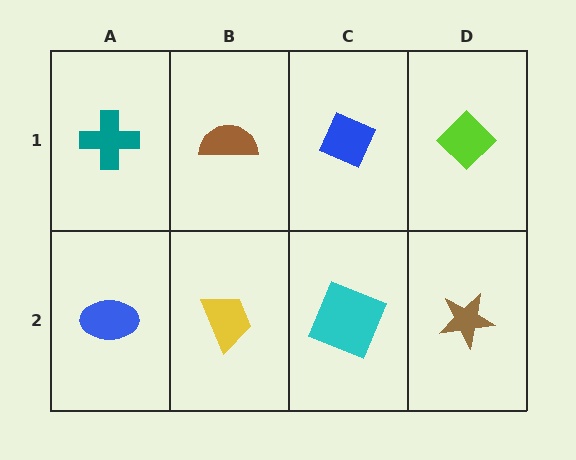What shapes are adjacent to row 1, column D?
A brown star (row 2, column D), a blue diamond (row 1, column C).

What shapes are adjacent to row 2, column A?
A teal cross (row 1, column A), a yellow trapezoid (row 2, column B).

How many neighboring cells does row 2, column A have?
2.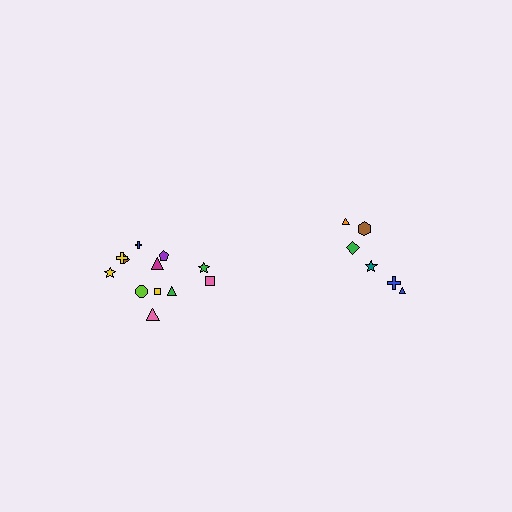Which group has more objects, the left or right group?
The left group.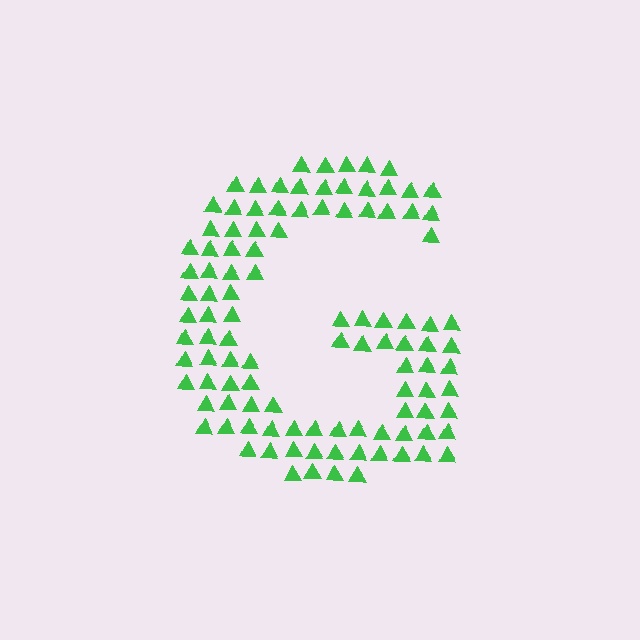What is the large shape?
The large shape is the letter G.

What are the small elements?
The small elements are triangles.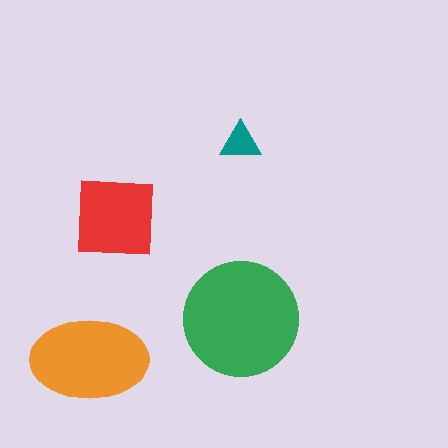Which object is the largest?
The green circle.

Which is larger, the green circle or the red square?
The green circle.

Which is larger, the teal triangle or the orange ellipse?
The orange ellipse.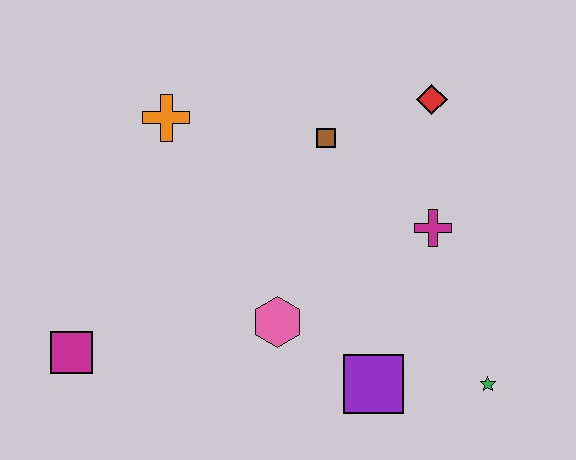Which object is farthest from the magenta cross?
The magenta square is farthest from the magenta cross.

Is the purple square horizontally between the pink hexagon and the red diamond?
Yes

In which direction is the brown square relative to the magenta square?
The brown square is to the right of the magenta square.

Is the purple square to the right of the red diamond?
No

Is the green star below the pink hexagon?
Yes